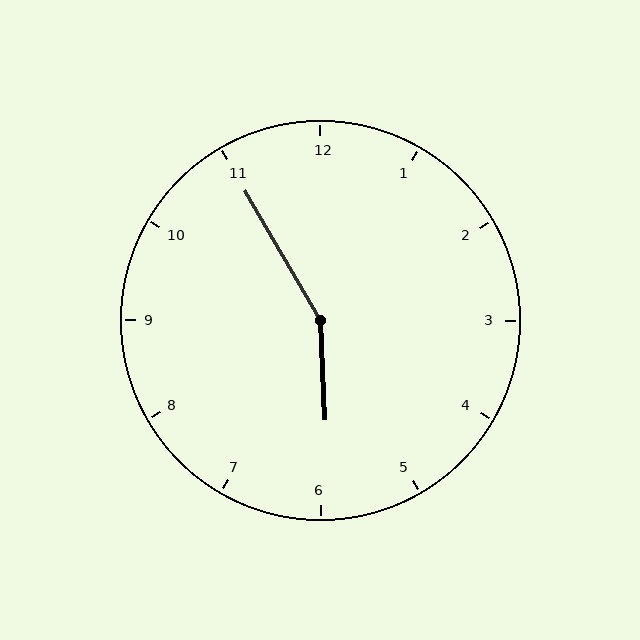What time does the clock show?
5:55.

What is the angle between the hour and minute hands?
Approximately 152 degrees.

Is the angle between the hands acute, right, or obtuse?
It is obtuse.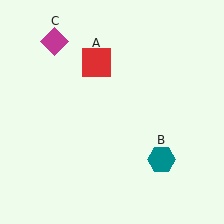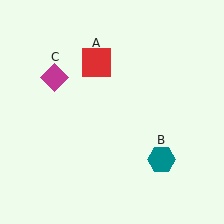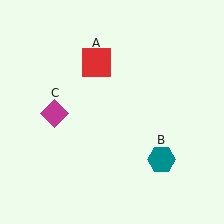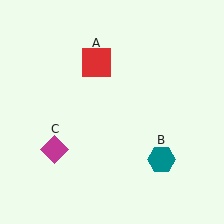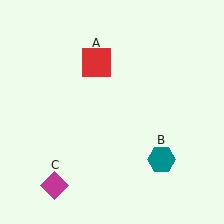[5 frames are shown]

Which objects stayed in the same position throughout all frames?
Red square (object A) and teal hexagon (object B) remained stationary.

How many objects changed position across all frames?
1 object changed position: magenta diamond (object C).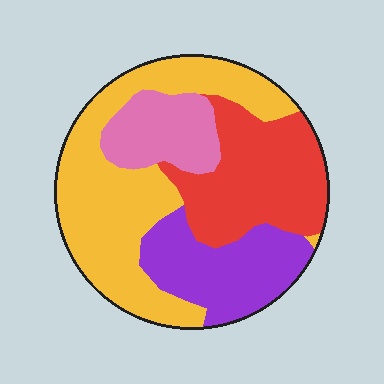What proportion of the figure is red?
Red takes up about one quarter (1/4) of the figure.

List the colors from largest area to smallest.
From largest to smallest: yellow, red, purple, pink.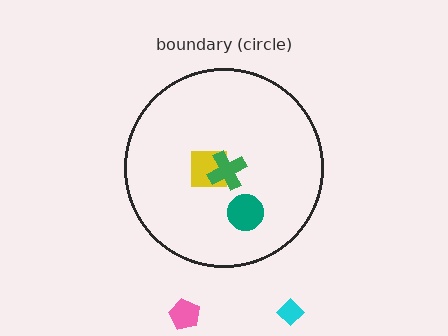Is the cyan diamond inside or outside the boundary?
Outside.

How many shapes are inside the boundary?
3 inside, 2 outside.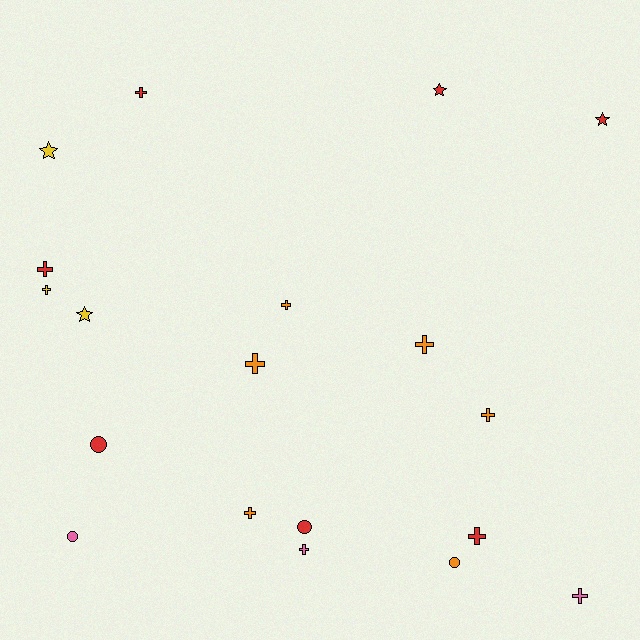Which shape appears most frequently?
Cross, with 11 objects.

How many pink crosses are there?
There are 2 pink crosses.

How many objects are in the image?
There are 19 objects.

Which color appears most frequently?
Red, with 7 objects.